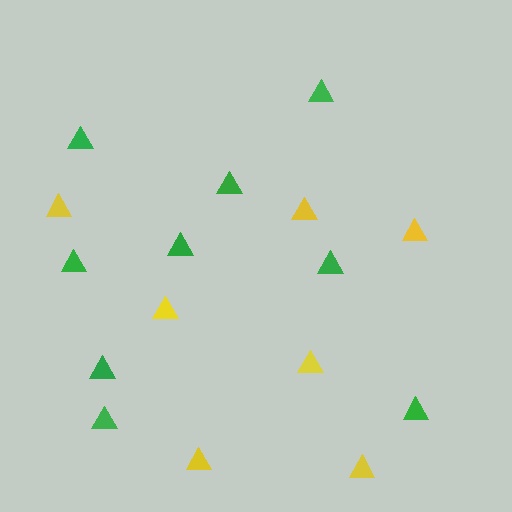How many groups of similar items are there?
There are 2 groups: one group of yellow triangles (7) and one group of green triangles (9).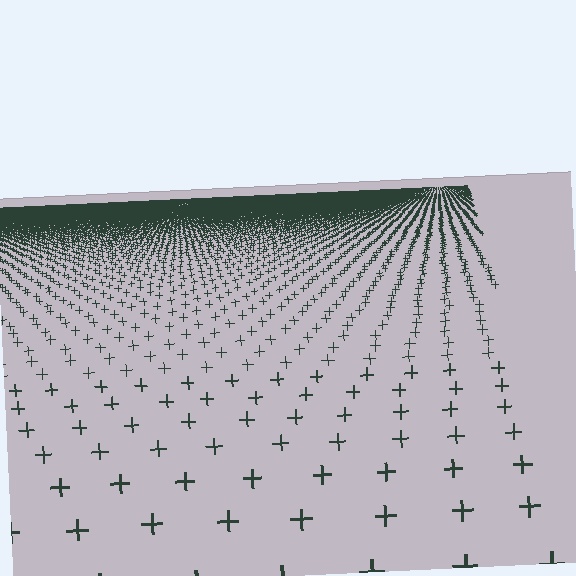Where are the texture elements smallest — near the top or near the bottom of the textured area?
Near the top.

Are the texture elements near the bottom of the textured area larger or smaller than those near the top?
Larger. Near the bottom, elements are closer to the viewer and appear at a bigger on-screen size.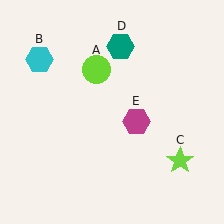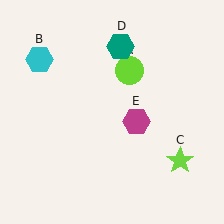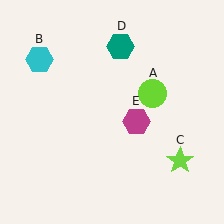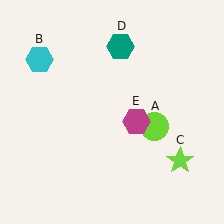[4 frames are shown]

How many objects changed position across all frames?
1 object changed position: lime circle (object A).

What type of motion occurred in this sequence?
The lime circle (object A) rotated clockwise around the center of the scene.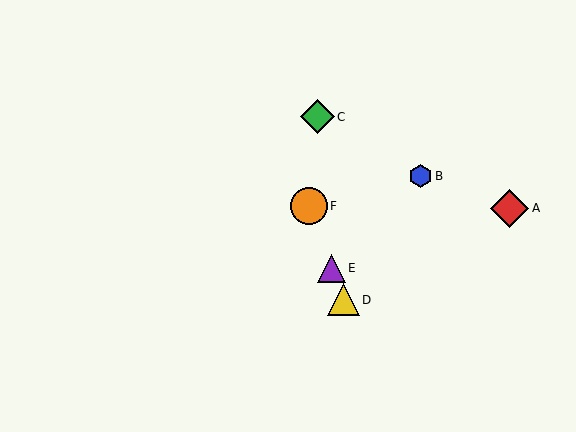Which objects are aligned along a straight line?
Objects D, E, F are aligned along a straight line.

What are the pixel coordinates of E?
Object E is at (332, 269).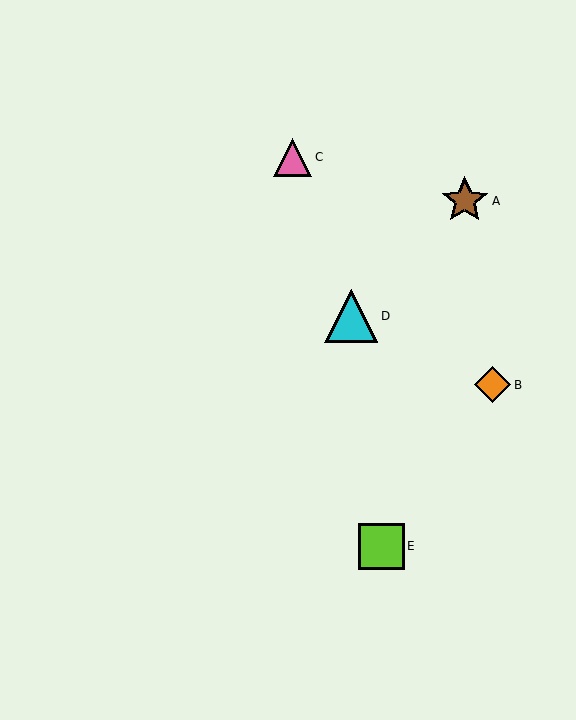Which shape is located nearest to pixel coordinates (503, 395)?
The orange diamond (labeled B) at (493, 385) is nearest to that location.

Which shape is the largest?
The cyan triangle (labeled D) is the largest.